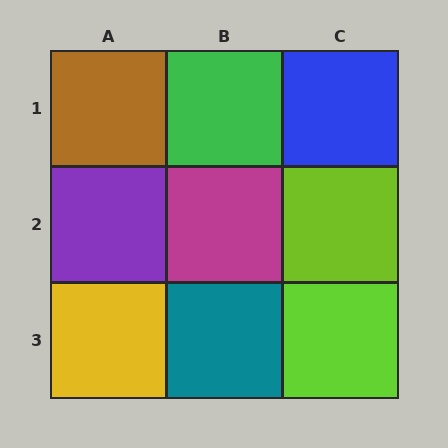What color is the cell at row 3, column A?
Yellow.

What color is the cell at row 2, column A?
Purple.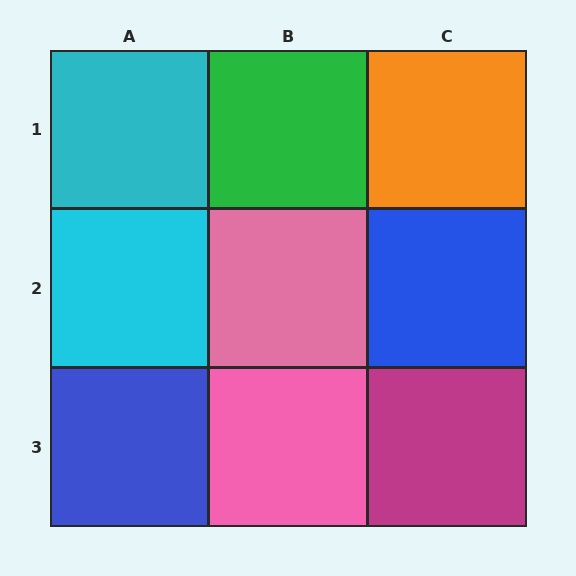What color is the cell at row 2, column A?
Cyan.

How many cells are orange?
1 cell is orange.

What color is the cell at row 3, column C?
Magenta.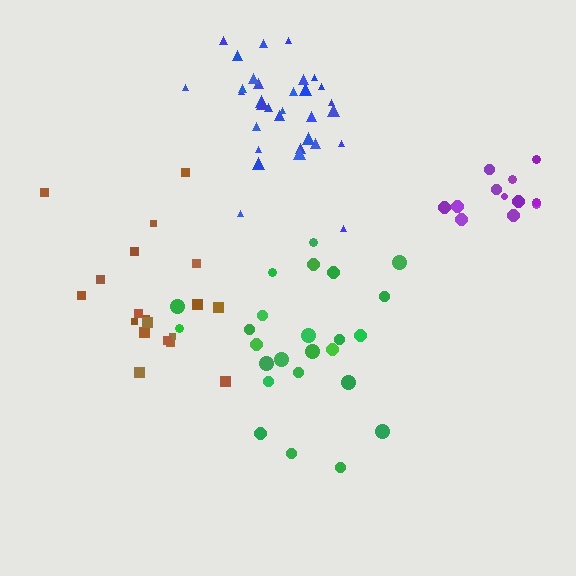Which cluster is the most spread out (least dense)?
Green.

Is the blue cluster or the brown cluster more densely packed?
Blue.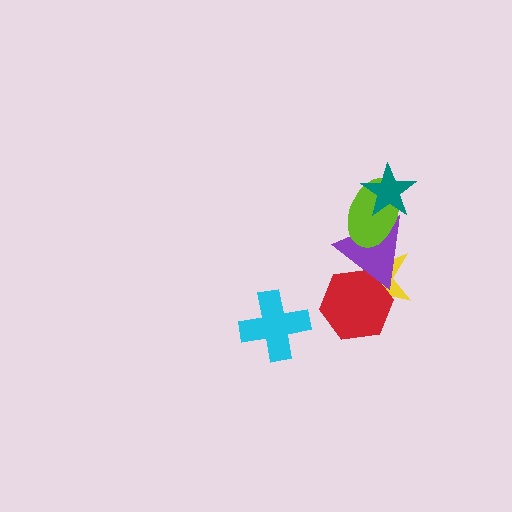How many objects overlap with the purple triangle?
4 objects overlap with the purple triangle.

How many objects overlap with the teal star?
2 objects overlap with the teal star.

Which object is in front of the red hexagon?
The purple triangle is in front of the red hexagon.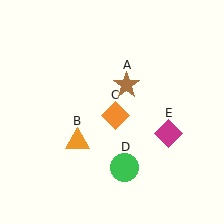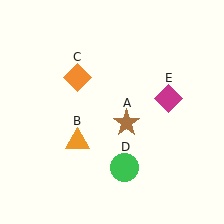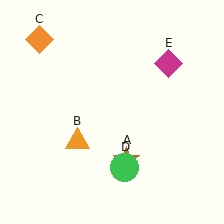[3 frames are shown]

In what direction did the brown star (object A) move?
The brown star (object A) moved down.